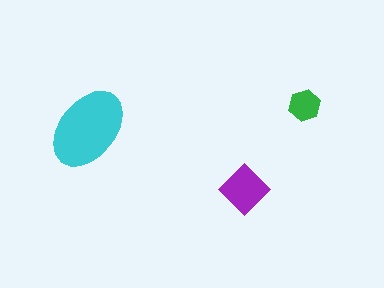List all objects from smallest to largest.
The green hexagon, the purple diamond, the cyan ellipse.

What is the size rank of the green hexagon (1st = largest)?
3rd.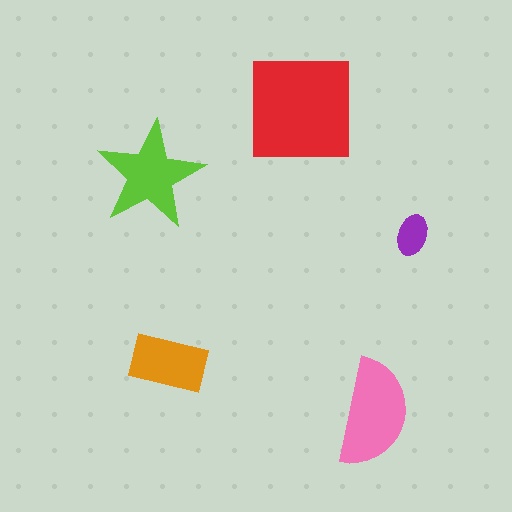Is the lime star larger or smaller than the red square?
Smaller.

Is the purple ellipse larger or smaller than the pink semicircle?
Smaller.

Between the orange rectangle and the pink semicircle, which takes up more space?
The pink semicircle.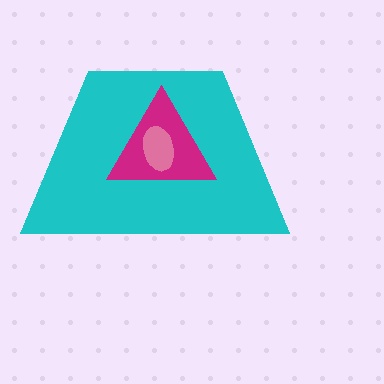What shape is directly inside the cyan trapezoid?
The magenta triangle.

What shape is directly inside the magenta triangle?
The pink ellipse.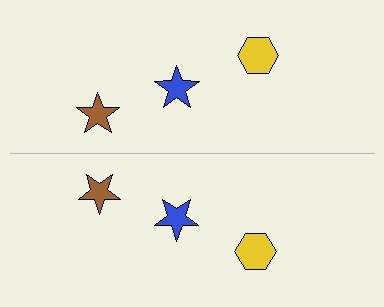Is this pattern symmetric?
Yes, this pattern has bilateral (reflection) symmetry.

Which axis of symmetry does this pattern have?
The pattern has a horizontal axis of symmetry running through the center of the image.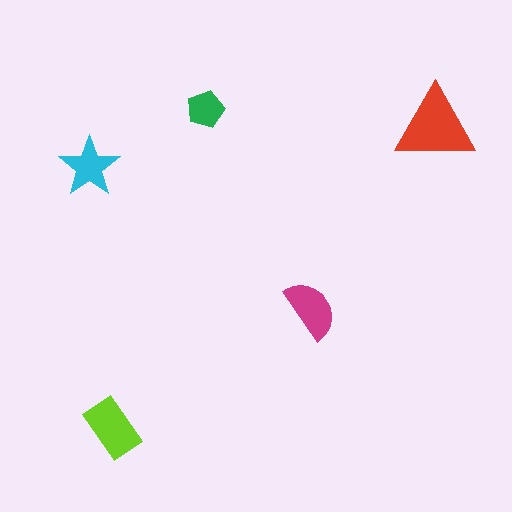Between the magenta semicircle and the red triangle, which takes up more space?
The red triangle.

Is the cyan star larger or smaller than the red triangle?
Smaller.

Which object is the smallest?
The green pentagon.